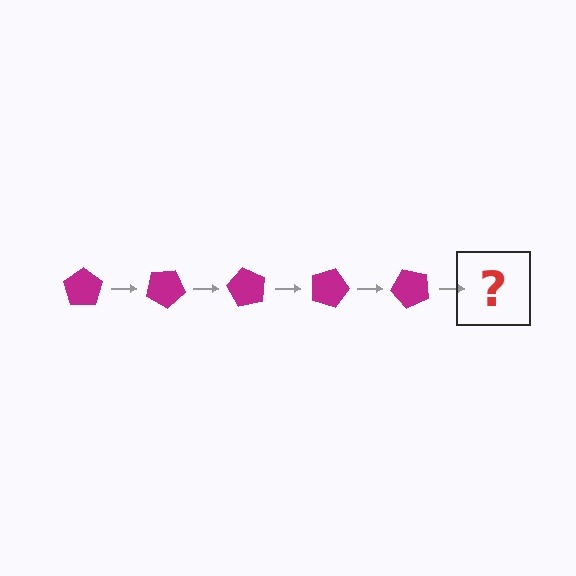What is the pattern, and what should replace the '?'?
The pattern is that the pentagon rotates 30 degrees each step. The '?' should be a magenta pentagon rotated 150 degrees.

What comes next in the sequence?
The next element should be a magenta pentagon rotated 150 degrees.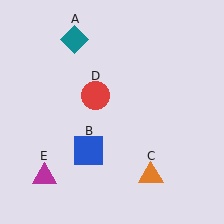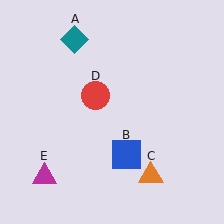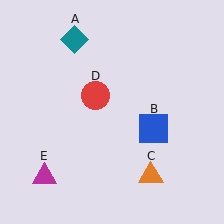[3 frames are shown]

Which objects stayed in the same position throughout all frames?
Teal diamond (object A) and orange triangle (object C) and red circle (object D) and magenta triangle (object E) remained stationary.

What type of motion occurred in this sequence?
The blue square (object B) rotated counterclockwise around the center of the scene.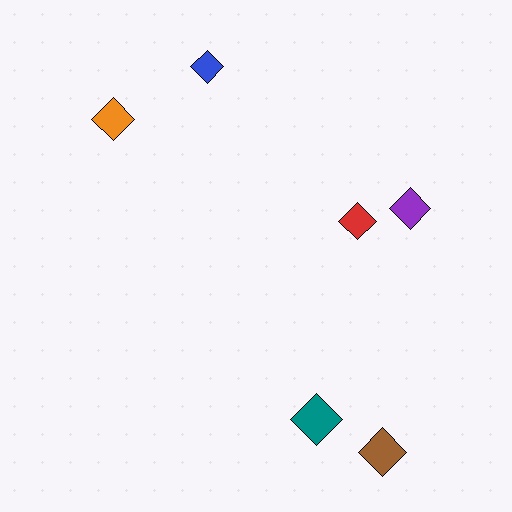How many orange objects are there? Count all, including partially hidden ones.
There is 1 orange object.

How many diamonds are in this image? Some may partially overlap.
There are 6 diamonds.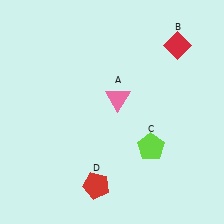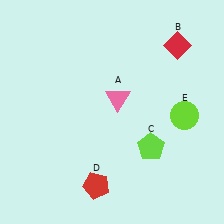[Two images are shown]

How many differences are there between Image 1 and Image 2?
There is 1 difference between the two images.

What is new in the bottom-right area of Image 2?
A lime circle (E) was added in the bottom-right area of Image 2.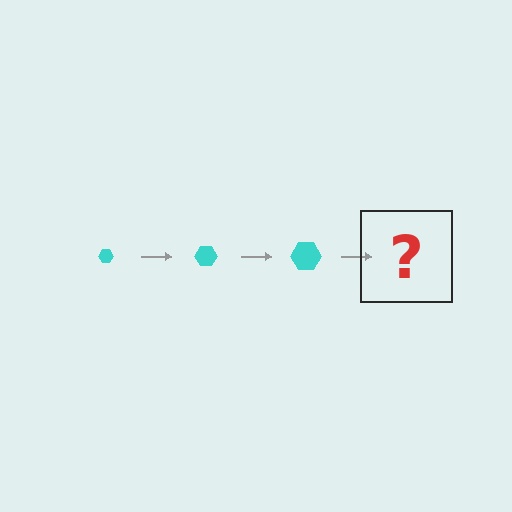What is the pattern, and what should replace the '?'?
The pattern is that the hexagon gets progressively larger each step. The '?' should be a cyan hexagon, larger than the previous one.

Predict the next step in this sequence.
The next step is a cyan hexagon, larger than the previous one.